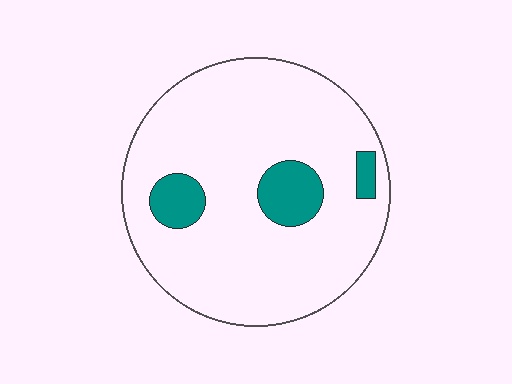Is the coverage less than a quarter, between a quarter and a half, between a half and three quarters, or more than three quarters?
Less than a quarter.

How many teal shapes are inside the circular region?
3.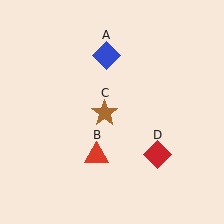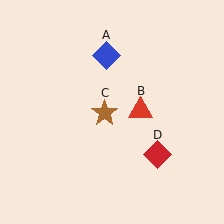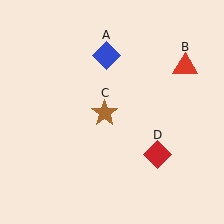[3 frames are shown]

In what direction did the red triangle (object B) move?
The red triangle (object B) moved up and to the right.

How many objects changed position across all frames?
1 object changed position: red triangle (object B).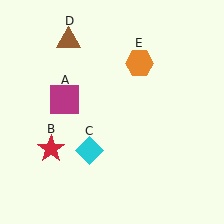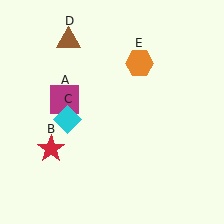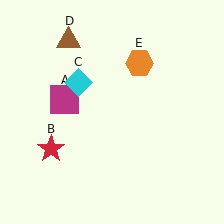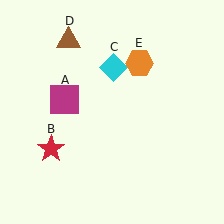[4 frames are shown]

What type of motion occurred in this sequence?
The cyan diamond (object C) rotated clockwise around the center of the scene.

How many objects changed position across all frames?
1 object changed position: cyan diamond (object C).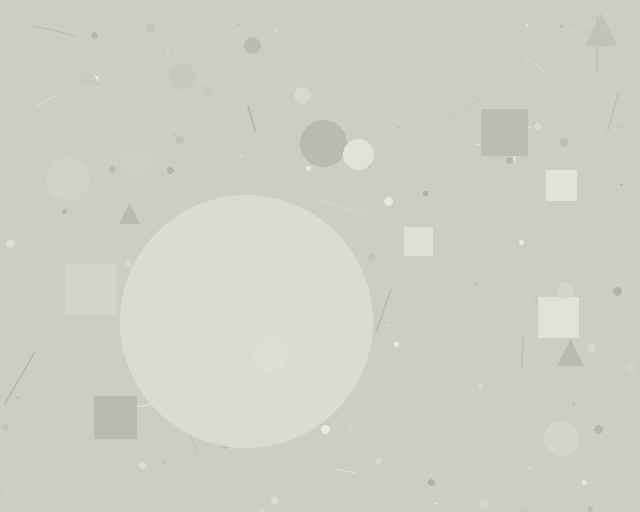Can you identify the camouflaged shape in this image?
The camouflaged shape is a circle.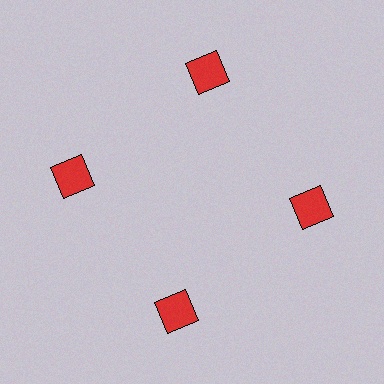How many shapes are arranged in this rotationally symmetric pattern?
There are 4 shapes, arranged in 4 groups of 1.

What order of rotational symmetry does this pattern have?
This pattern has 4-fold rotational symmetry.